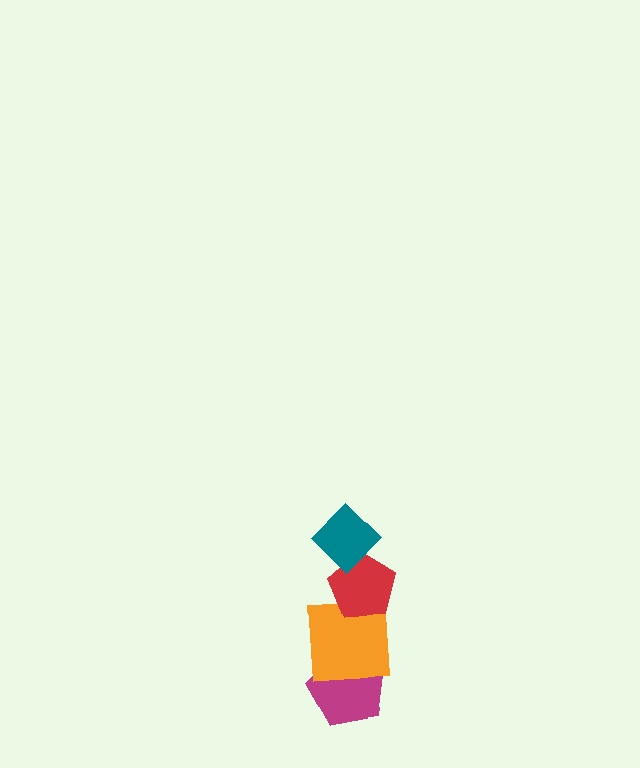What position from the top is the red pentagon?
The red pentagon is 2nd from the top.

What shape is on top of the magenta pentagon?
The orange square is on top of the magenta pentagon.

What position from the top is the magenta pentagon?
The magenta pentagon is 4th from the top.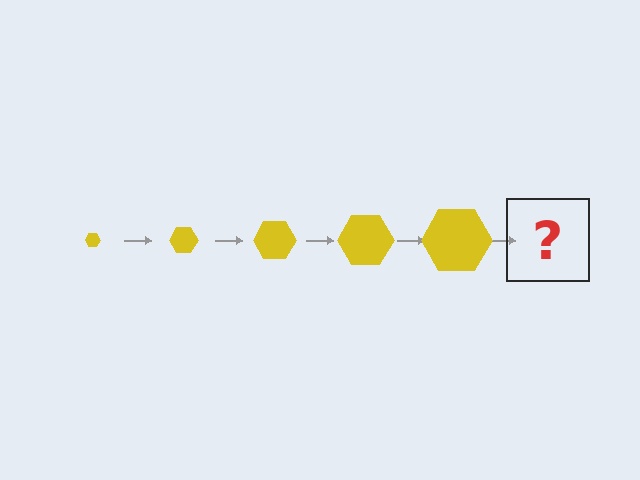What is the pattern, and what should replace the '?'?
The pattern is that the hexagon gets progressively larger each step. The '?' should be a yellow hexagon, larger than the previous one.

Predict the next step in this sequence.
The next step is a yellow hexagon, larger than the previous one.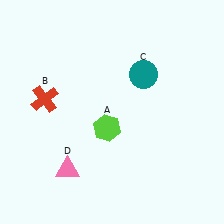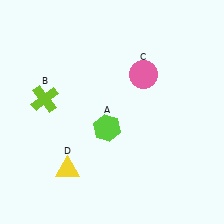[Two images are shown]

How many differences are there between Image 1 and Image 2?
There are 3 differences between the two images.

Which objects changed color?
B changed from red to lime. C changed from teal to pink. D changed from pink to yellow.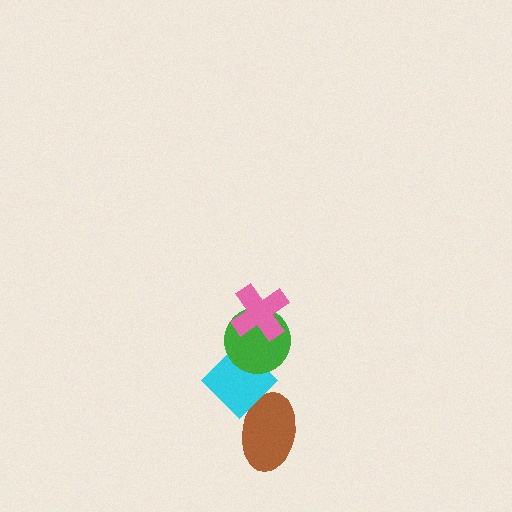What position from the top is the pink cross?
The pink cross is 1st from the top.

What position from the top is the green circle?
The green circle is 2nd from the top.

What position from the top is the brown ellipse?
The brown ellipse is 4th from the top.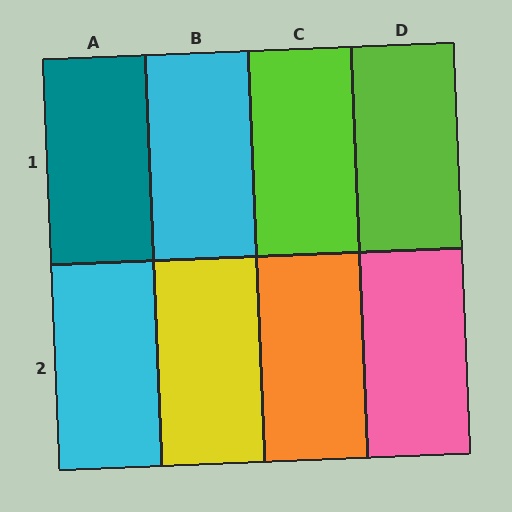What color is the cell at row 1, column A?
Teal.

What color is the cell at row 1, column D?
Lime.